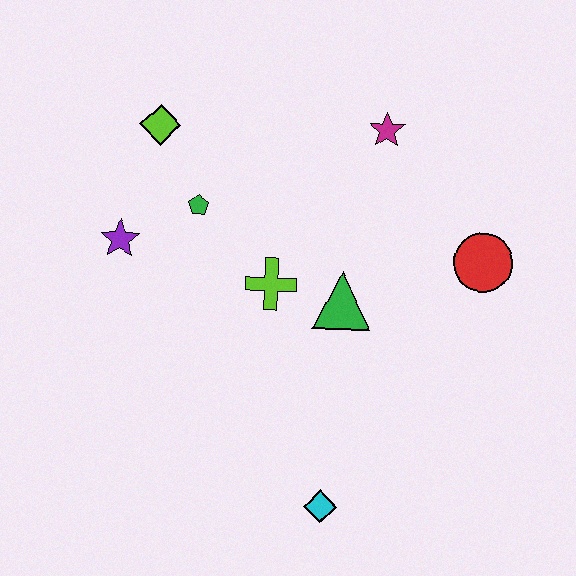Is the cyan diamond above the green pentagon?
No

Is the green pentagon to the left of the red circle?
Yes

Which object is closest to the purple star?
The green pentagon is closest to the purple star.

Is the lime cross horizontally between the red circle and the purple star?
Yes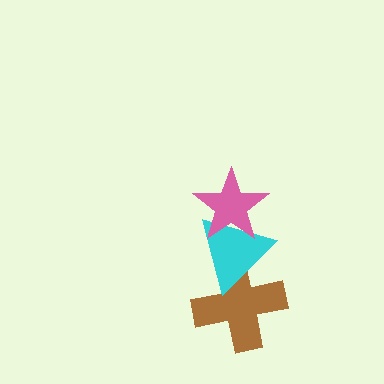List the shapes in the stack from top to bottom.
From top to bottom: the pink star, the cyan triangle, the brown cross.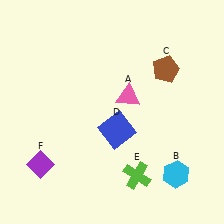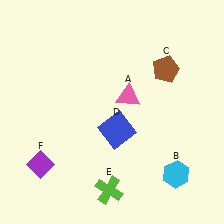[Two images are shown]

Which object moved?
The lime cross (E) moved left.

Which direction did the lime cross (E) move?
The lime cross (E) moved left.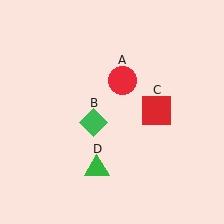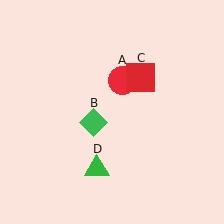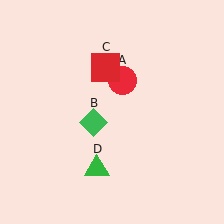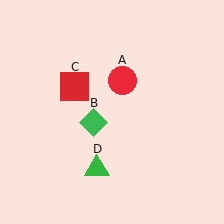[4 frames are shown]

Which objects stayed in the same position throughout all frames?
Red circle (object A) and green diamond (object B) and green triangle (object D) remained stationary.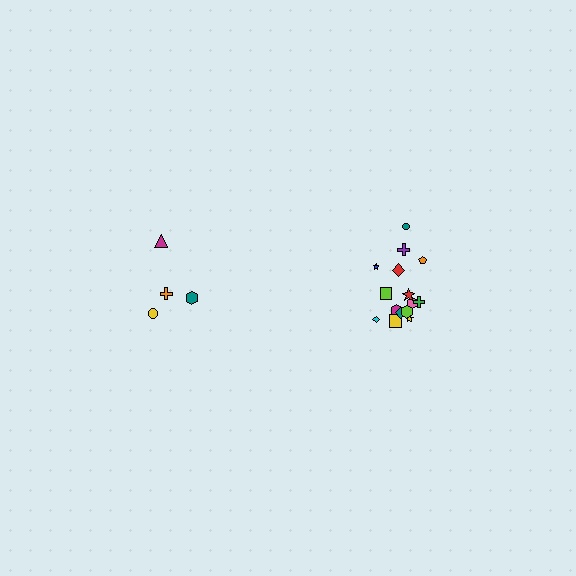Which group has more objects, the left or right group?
The right group.